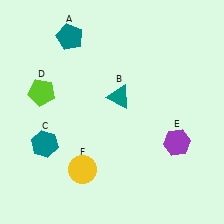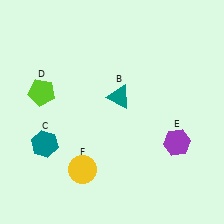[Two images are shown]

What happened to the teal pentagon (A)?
The teal pentagon (A) was removed in Image 2. It was in the top-left area of Image 1.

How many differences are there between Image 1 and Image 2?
There is 1 difference between the two images.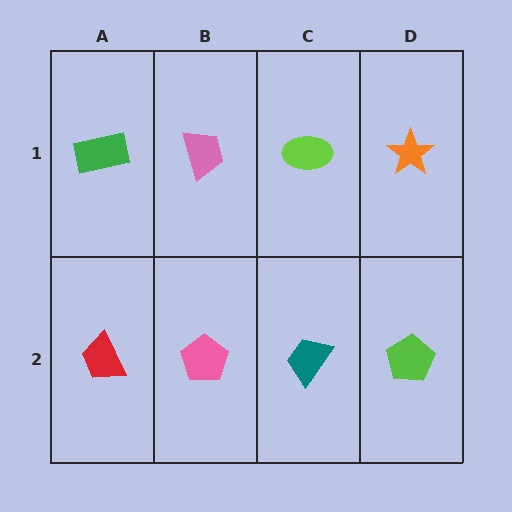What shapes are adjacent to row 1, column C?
A teal trapezoid (row 2, column C), a pink trapezoid (row 1, column B), an orange star (row 1, column D).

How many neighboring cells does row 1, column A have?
2.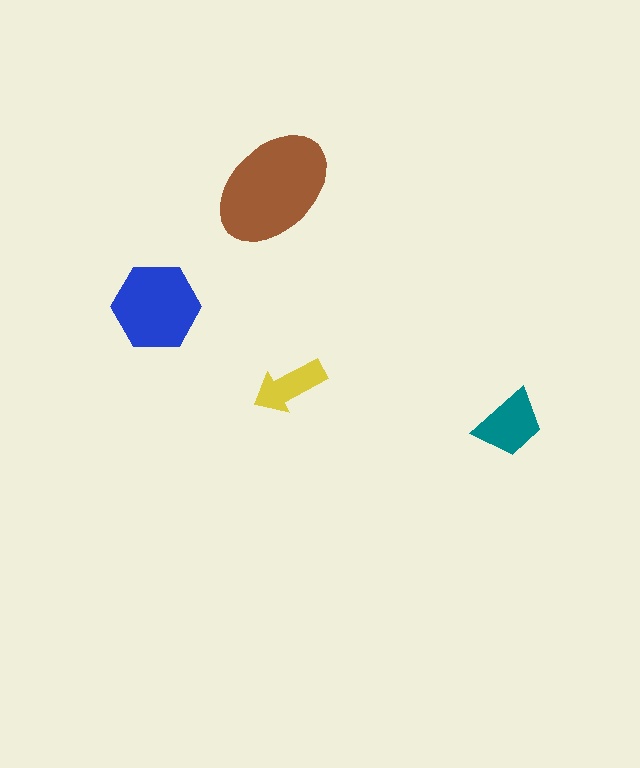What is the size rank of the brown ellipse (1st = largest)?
1st.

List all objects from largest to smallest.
The brown ellipse, the blue hexagon, the teal trapezoid, the yellow arrow.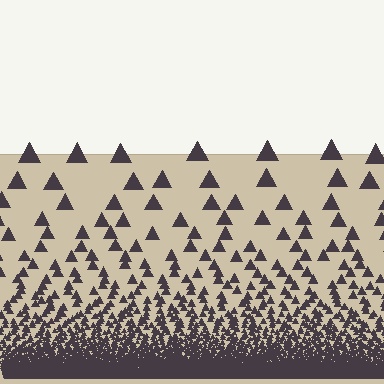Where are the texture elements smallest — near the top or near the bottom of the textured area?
Near the bottom.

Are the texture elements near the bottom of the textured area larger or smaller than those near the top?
Smaller. The gradient is inverted — elements near the bottom are smaller and denser.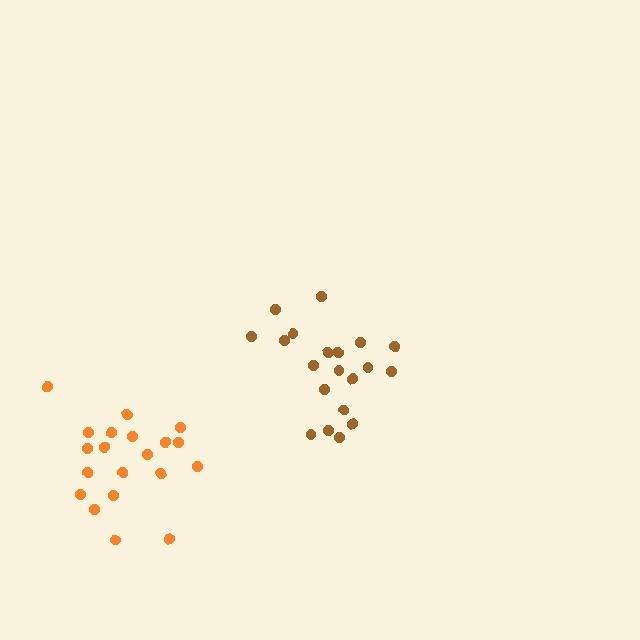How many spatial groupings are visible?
There are 2 spatial groupings.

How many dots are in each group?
Group 1: 20 dots, Group 2: 20 dots (40 total).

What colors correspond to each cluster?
The clusters are colored: brown, orange.